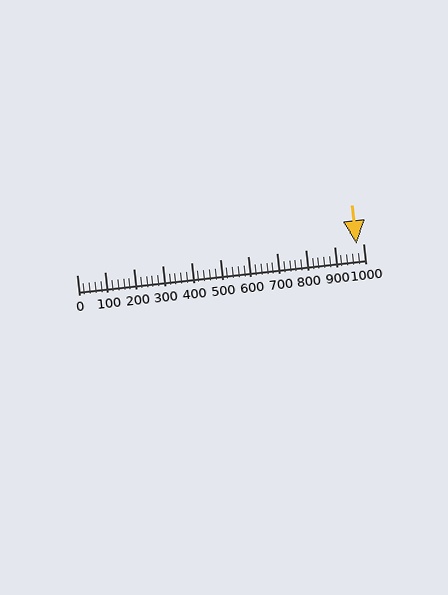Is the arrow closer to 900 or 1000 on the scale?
The arrow is closer to 1000.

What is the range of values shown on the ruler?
The ruler shows values from 0 to 1000.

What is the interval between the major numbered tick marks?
The major tick marks are spaced 100 units apart.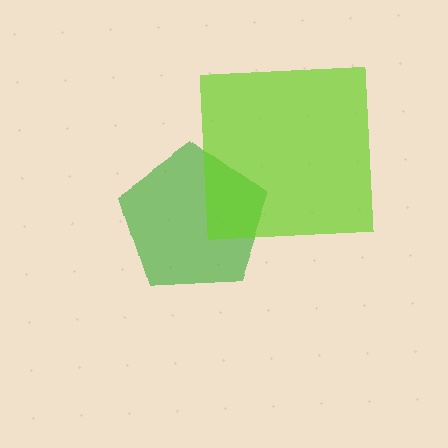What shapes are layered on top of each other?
The layered shapes are: a green pentagon, a lime square.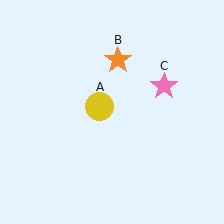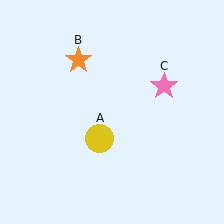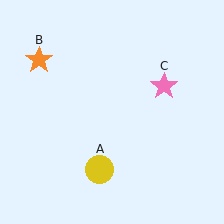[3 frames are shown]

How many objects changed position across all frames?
2 objects changed position: yellow circle (object A), orange star (object B).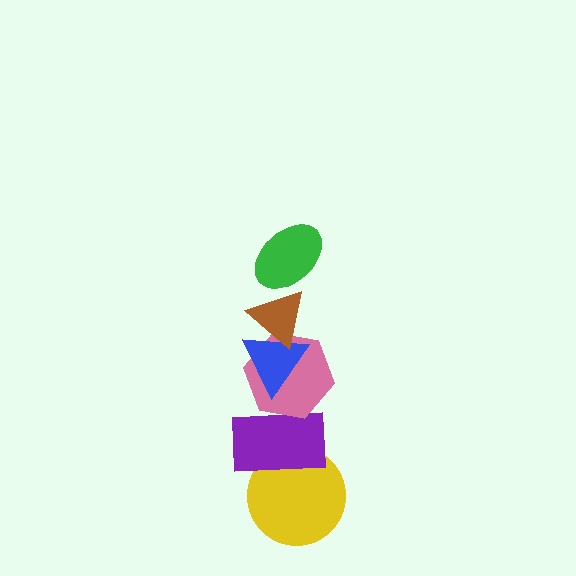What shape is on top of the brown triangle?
The green ellipse is on top of the brown triangle.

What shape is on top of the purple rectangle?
The pink hexagon is on top of the purple rectangle.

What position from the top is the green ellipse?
The green ellipse is 1st from the top.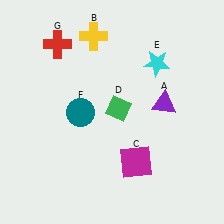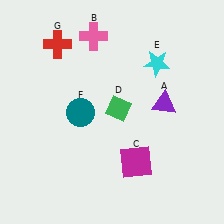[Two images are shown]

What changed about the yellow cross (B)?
In Image 1, B is yellow. In Image 2, it changed to pink.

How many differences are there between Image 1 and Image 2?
There is 1 difference between the two images.